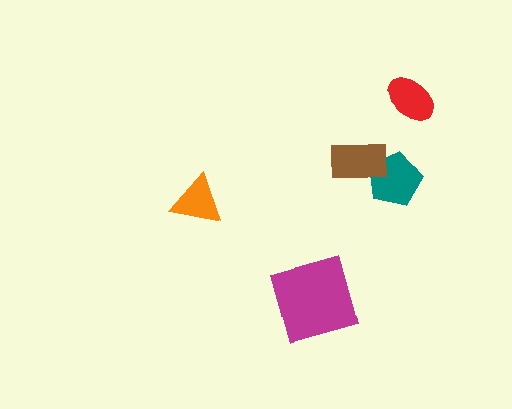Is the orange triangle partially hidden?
No, no other shape covers it.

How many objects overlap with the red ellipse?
0 objects overlap with the red ellipse.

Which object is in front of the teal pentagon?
The brown rectangle is in front of the teal pentagon.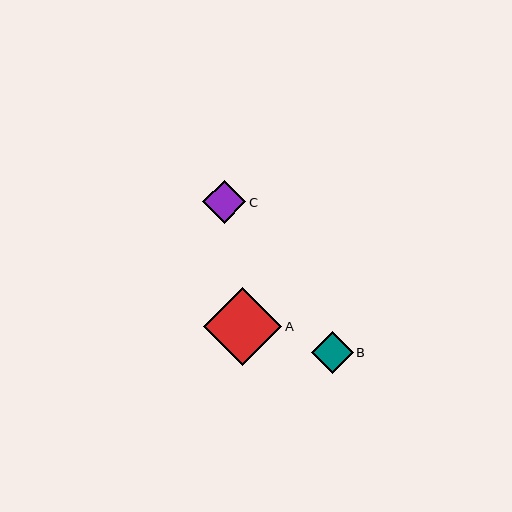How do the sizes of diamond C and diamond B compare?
Diamond C and diamond B are approximately the same size.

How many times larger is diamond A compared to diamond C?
Diamond A is approximately 1.8 times the size of diamond C.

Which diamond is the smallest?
Diamond B is the smallest with a size of approximately 41 pixels.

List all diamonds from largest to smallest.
From largest to smallest: A, C, B.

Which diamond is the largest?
Diamond A is the largest with a size of approximately 79 pixels.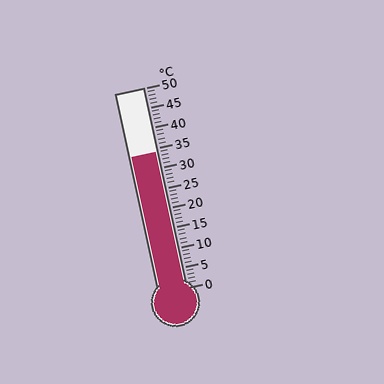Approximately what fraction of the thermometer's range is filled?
The thermometer is filled to approximately 70% of its range.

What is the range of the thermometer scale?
The thermometer scale ranges from 0°C to 50°C.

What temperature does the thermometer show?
The thermometer shows approximately 34°C.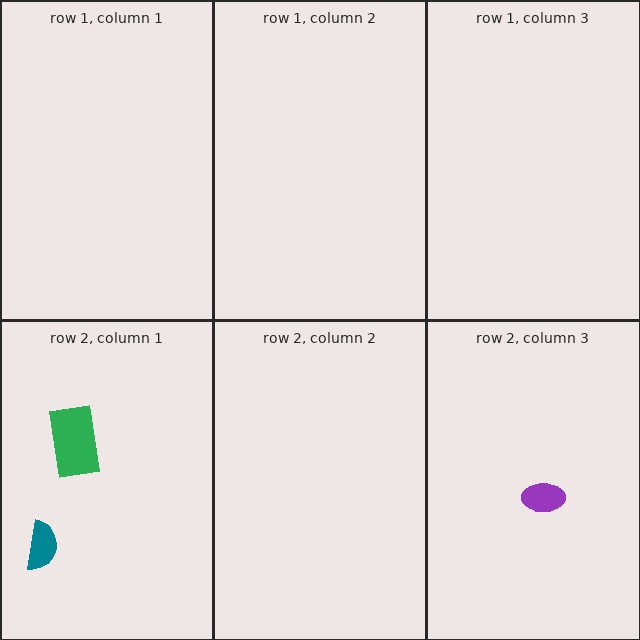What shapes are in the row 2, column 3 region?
The purple ellipse.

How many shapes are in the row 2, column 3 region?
1.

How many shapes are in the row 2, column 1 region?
2.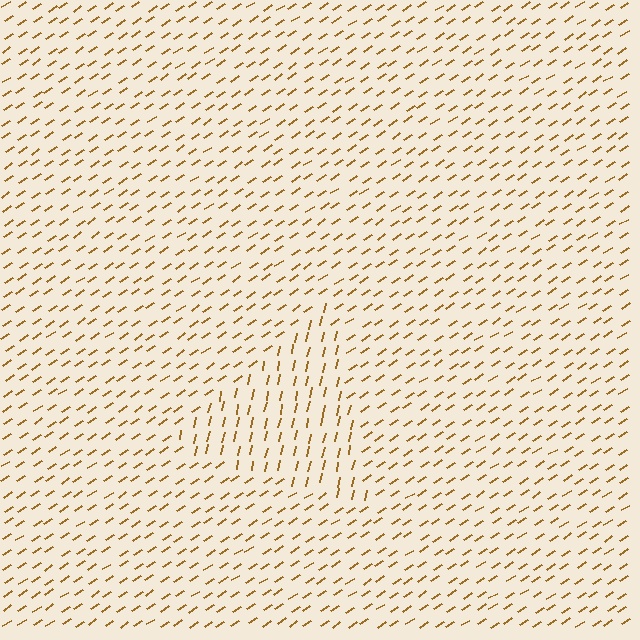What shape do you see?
I see a triangle.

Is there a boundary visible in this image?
Yes, there is a texture boundary formed by a change in line orientation.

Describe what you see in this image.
The image is filled with small brown line segments. A triangle region in the image has lines oriented differently from the surrounding lines, creating a visible texture boundary.